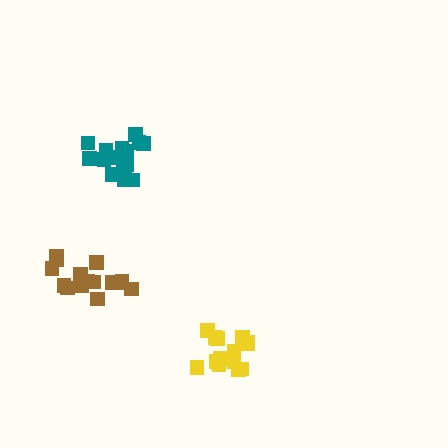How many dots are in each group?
Group 1: 15 dots, Group 2: 16 dots, Group 3: 15 dots (46 total).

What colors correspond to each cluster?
The clusters are colored: teal, brown, yellow.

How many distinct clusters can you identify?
There are 3 distinct clusters.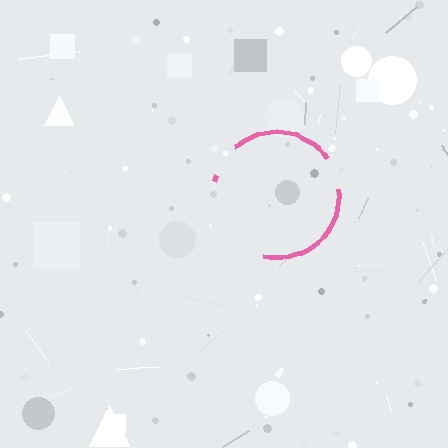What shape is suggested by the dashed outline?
The dashed outline suggests a circle.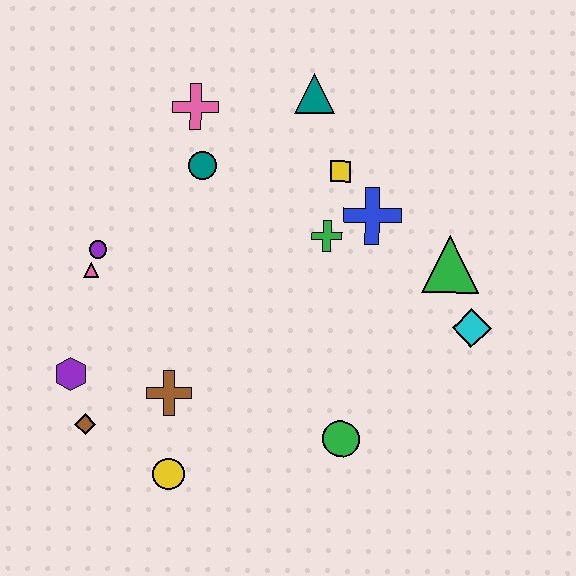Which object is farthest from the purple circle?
The cyan diamond is farthest from the purple circle.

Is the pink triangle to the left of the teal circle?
Yes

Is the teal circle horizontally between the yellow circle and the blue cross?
Yes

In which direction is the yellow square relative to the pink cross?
The yellow square is to the right of the pink cross.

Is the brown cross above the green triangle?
No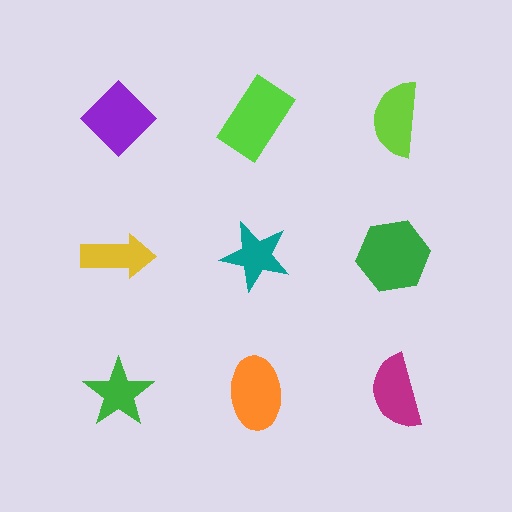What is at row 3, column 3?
A magenta semicircle.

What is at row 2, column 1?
A yellow arrow.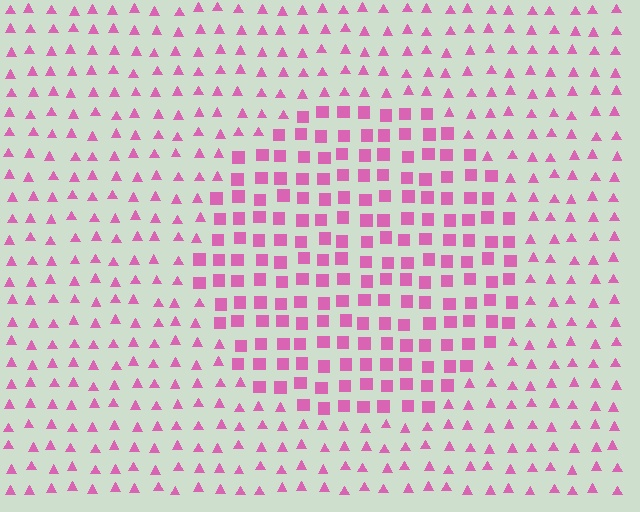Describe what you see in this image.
The image is filled with small pink elements arranged in a uniform grid. A circle-shaped region contains squares, while the surrounding area contains triangles. The boundary is defined purely by the change in element shape.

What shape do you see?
I see a circle.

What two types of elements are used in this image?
The image uses squares inside the circle region and triangles outside it.